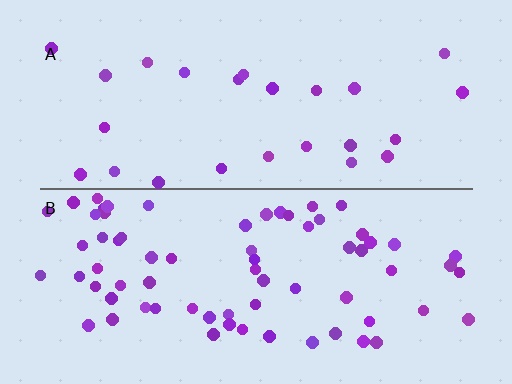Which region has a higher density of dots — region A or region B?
B (the bottom).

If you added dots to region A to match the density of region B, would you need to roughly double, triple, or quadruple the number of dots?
Approximately triple.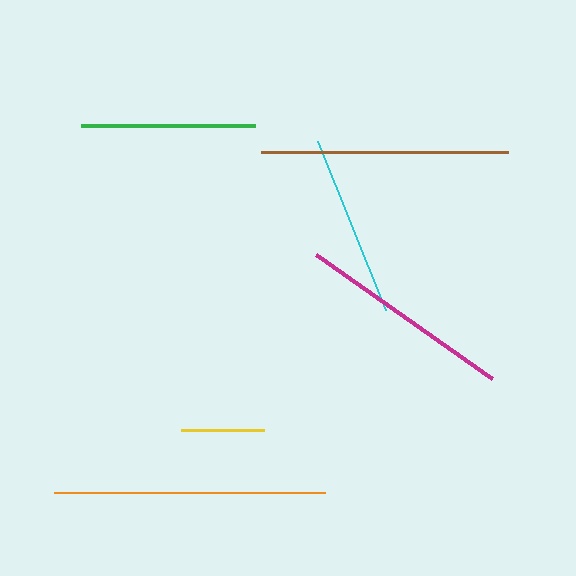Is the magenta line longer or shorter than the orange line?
The orange line is longer than the magenta line.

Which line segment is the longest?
The orange line is the longest at approximately 271 pixels.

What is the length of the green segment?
The green segment is approximately 174 pixels long.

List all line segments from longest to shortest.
From longest to shortest: orange, brown, magenta, cyan, green, yellow.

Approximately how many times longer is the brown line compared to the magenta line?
The brown line is approximately 1.1 times the length of the magenta line.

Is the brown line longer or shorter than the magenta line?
The brown line is longer than the magenta line.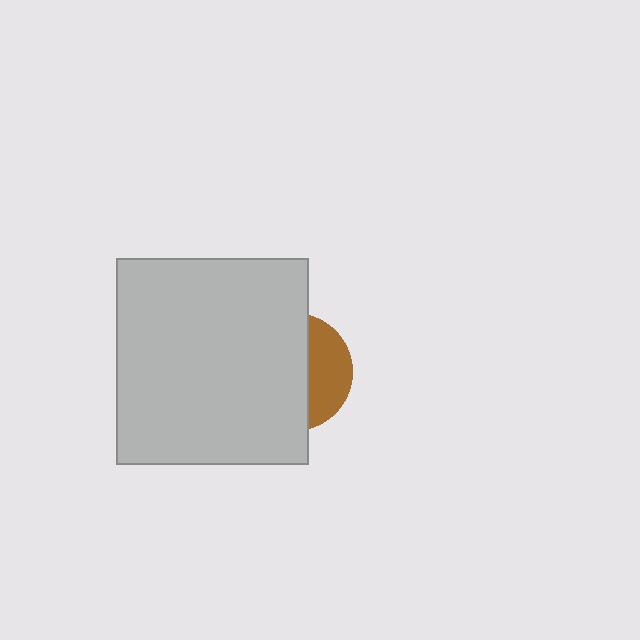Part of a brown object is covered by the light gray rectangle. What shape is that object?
It is a circle.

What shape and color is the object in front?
The object in front is a light gray rectangle.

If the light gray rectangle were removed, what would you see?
You would see the complete brown circle.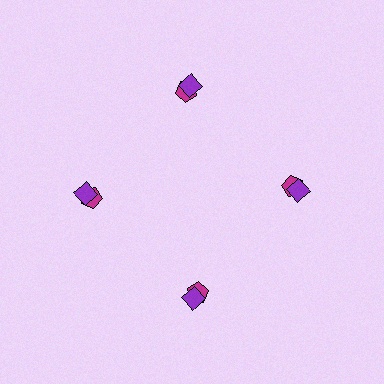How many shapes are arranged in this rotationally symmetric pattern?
There are 8 shapes, arranged in 4 groups of 2.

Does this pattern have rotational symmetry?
Yes, this pattern has 4-fold rotational symmetry. It looks the same after rotating 90 degrees around the center.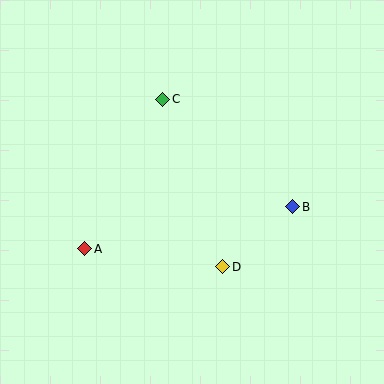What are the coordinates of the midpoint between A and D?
The midpoint between A and D is at (154, 258).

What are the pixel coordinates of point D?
Point D is at (223, 267).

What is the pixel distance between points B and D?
The distance between B and D is 92 pixels.